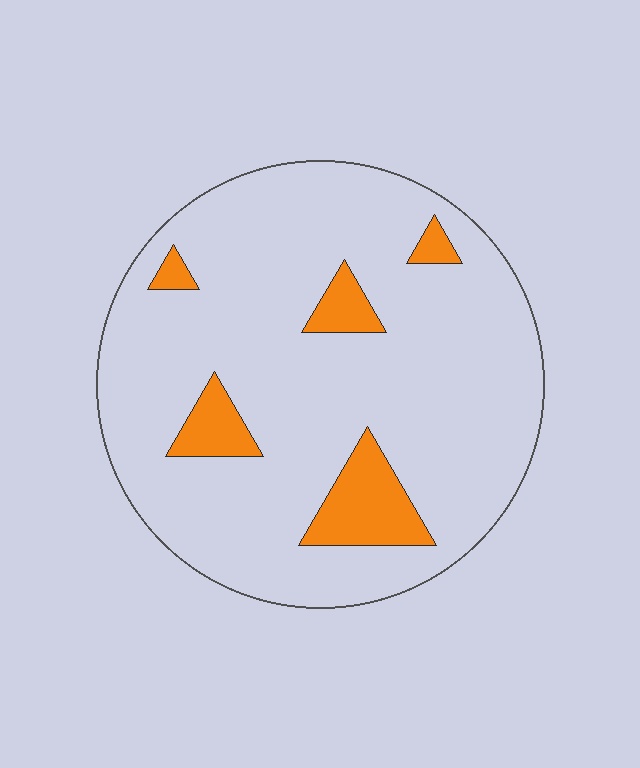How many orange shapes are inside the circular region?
5.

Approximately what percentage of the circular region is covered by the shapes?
Approximately 10%.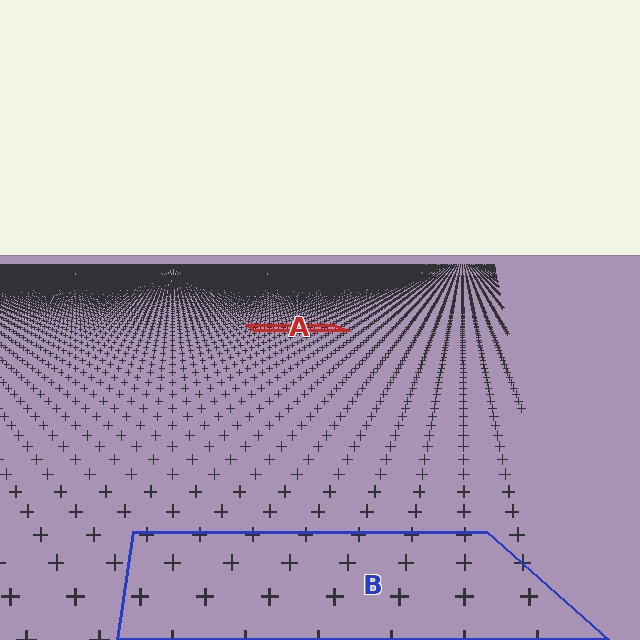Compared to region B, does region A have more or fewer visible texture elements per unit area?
Region A has more texture elements per unit area — they are packed more densely because it is farther away.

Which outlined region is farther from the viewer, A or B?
Region A is farther from the viewer — the texture elements inside it appear smaller and more densely packed.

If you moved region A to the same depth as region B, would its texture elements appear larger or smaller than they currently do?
They would appear larger. At a closer depth, the same texture elements are projected at a bigger on-screen size.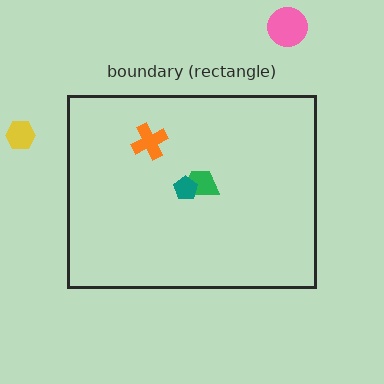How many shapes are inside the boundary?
3 inside, 2 outside.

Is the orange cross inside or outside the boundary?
Inside.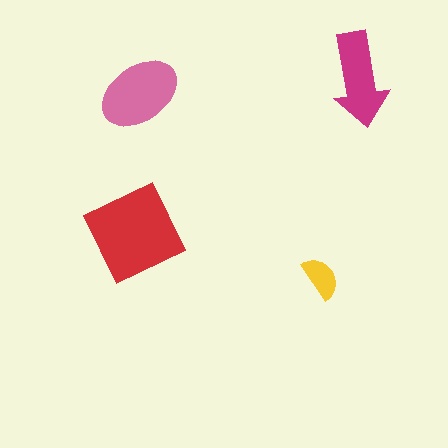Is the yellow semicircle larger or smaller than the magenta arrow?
Smaller.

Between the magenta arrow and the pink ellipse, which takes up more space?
The pink ellipse.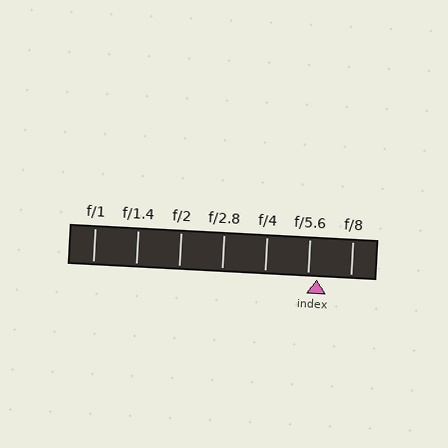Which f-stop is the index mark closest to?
The index mark is closest to f/5.6.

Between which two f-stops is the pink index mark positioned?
The index mark is between f/5.6 and f/8.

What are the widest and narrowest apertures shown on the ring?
The widest aperture shown is f/1 and the narrowest is f/8.